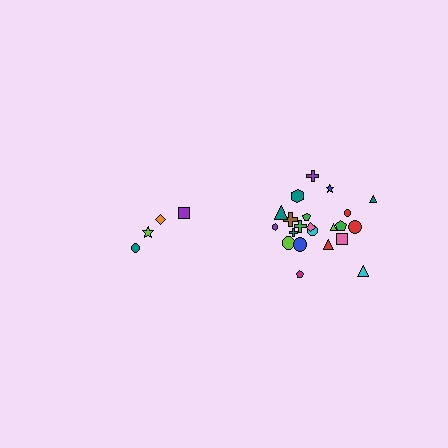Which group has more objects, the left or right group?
The right group.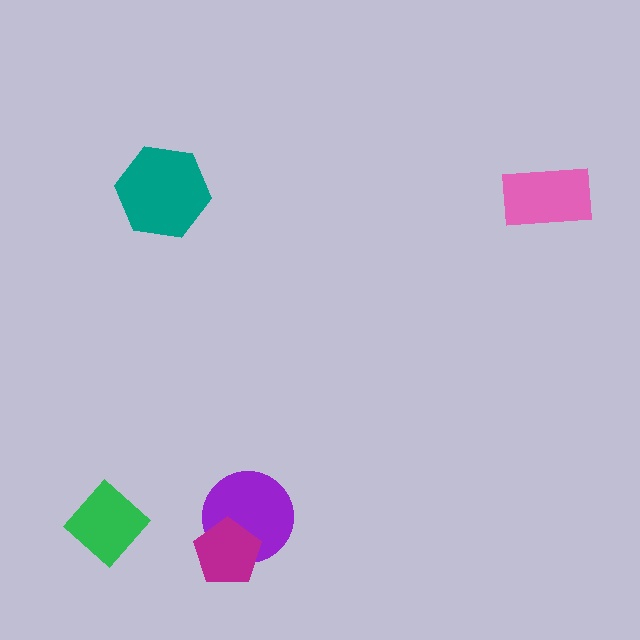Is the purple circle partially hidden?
Yes, it is partially covered by another shape.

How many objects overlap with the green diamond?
0 objects overlap with the green diamond.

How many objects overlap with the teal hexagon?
0 objects overlap with the teal hexagon.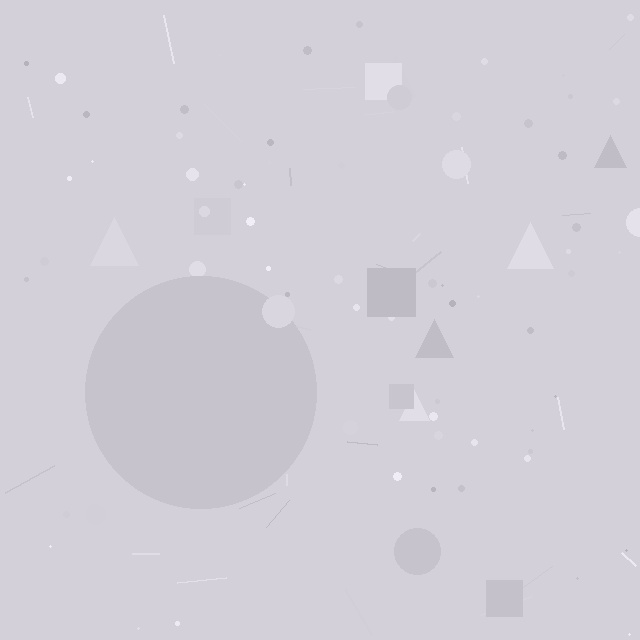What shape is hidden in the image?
A circle is hidden in the image.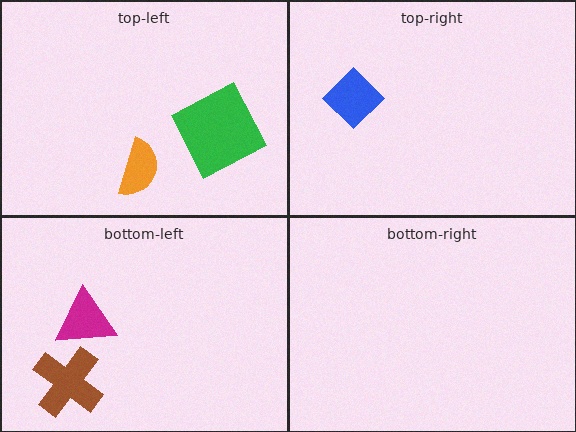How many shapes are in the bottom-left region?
2.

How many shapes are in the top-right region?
1.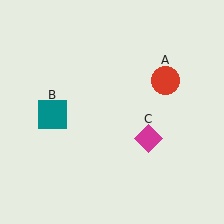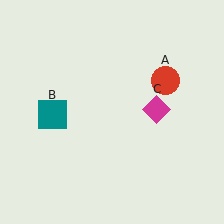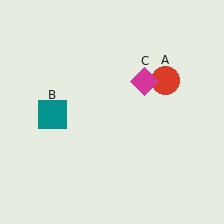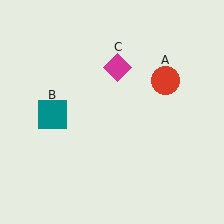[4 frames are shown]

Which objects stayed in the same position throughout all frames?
Red circle (object A) and teal square (object B) remained stationary.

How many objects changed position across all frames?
1 object changed position: magenta diamond (object C).